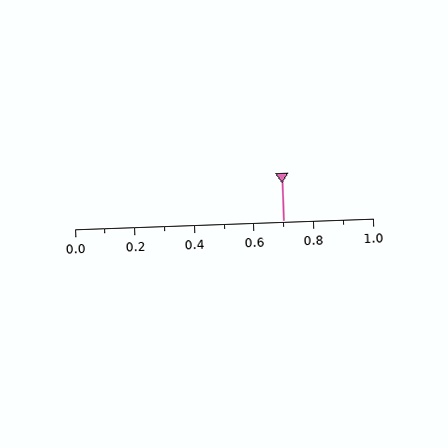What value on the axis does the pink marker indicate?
The marker indicates approximately 0.7.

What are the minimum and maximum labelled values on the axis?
The axis runs from 0.0 to 1.0.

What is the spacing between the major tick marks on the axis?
The major ticks are spaced 0.2 apart.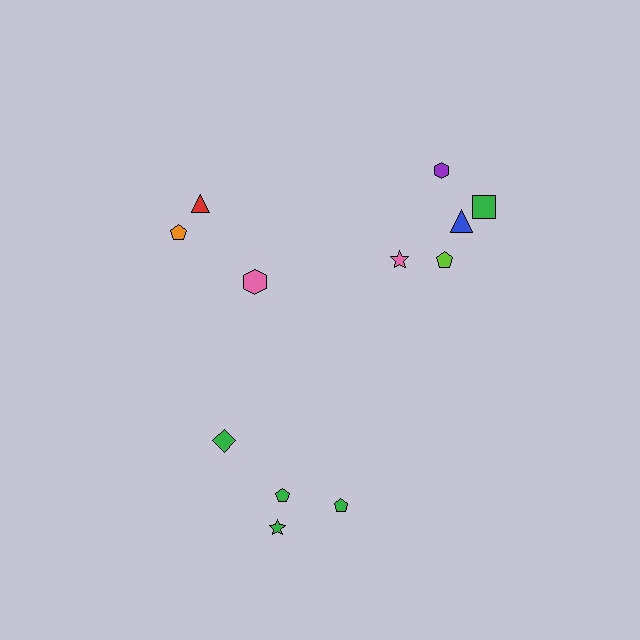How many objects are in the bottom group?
There are 4 objects.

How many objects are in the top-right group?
There are 5 objects.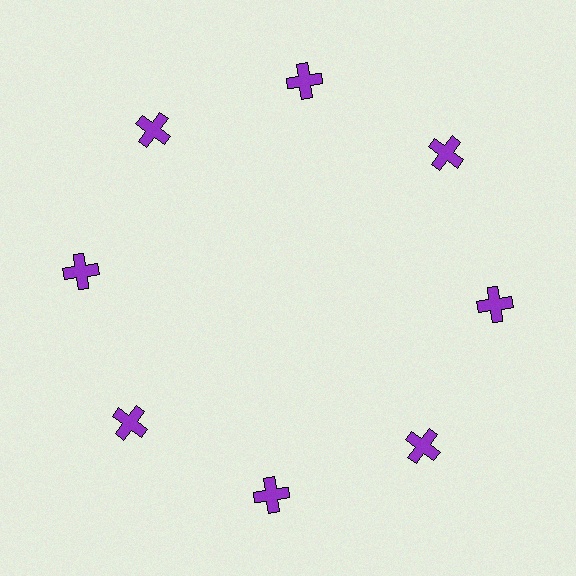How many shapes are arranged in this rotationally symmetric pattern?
There are 8 shapes, arranged in 8 groups of 1.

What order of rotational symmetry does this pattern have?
This pattern has 8-fold rotational symmetry.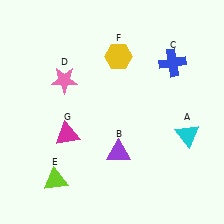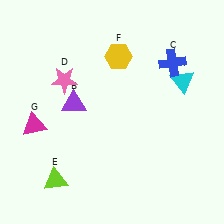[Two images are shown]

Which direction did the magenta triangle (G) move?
The magenta triangle (G) moved left.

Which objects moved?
The objects that moved are: the cyan triangle (A), the purple triangle (B), the magenta triangle (G).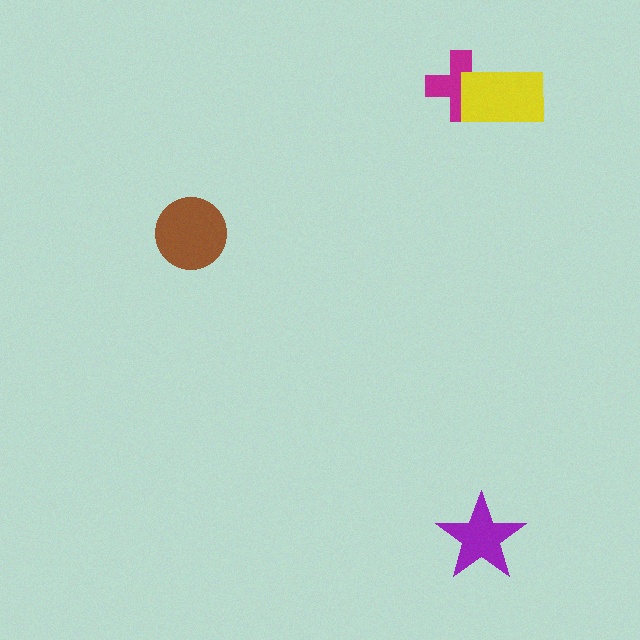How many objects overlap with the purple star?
0 objects overlap with the purple star.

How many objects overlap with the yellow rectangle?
1 object overlaps with the yellow rectangle.